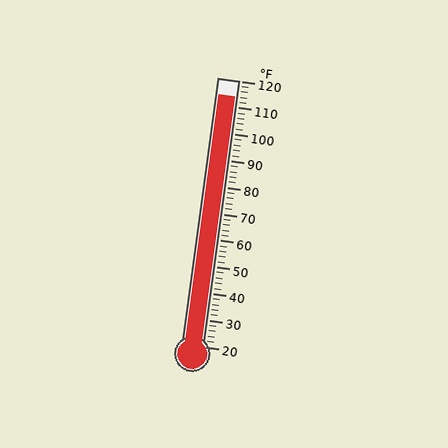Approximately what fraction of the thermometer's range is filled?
The thermometer is filled to approximately 95% of its range.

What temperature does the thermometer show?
The thermometer shows approximately 114°F.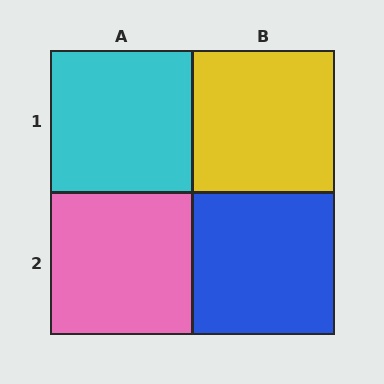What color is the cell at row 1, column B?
Yellow.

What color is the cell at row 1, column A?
Cyan.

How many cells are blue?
1 cell is blue.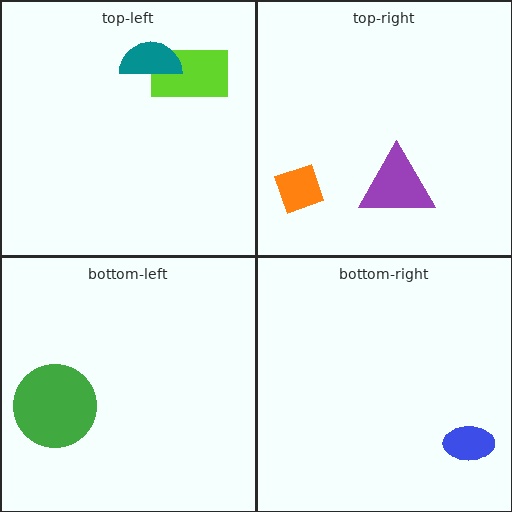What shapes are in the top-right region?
The orange diamond, the purple triangle.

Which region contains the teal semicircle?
The top-left region.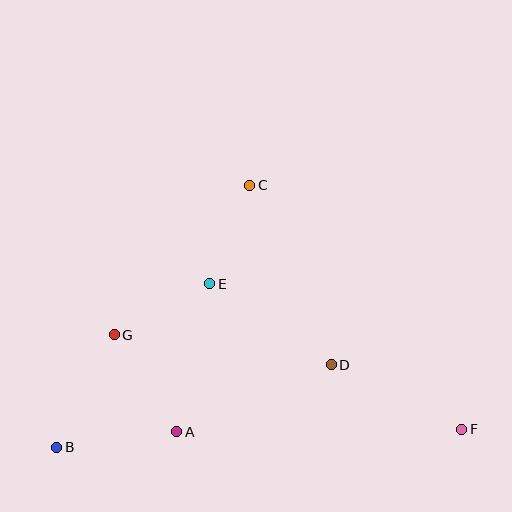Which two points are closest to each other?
Points C and E are closest to each other.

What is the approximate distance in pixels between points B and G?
The distance between B and G is approximately 126 pixels.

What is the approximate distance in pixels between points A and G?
The distance between A and G is approximately 116 pixels.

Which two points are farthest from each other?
Points B and F are farthest from each other.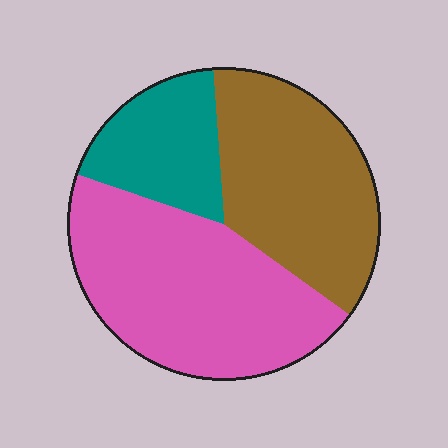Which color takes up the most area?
Pink, at roughly 45%.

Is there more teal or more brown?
Brown.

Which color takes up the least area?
Teal, at roughly 20%.